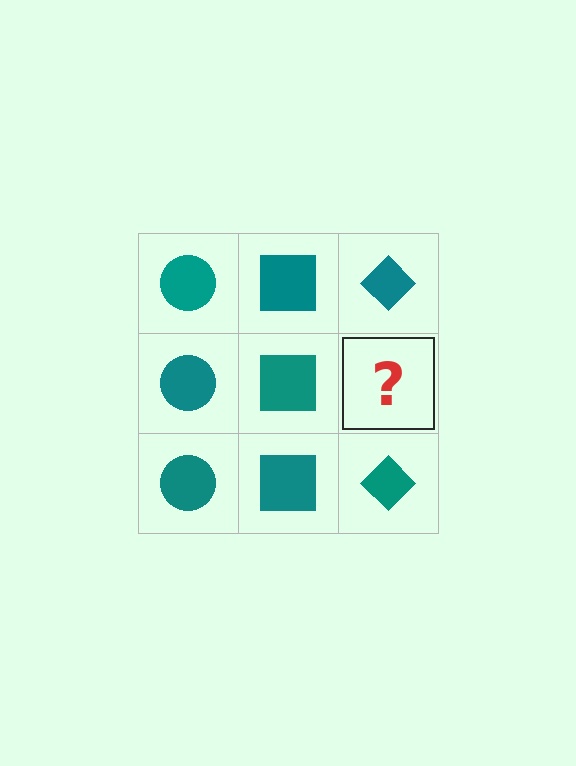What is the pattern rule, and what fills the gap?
The rule is that each column has a consistent shape. The gap should be filled with a teal diamond.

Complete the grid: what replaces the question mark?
The question mark should be replaced with a teal diamond.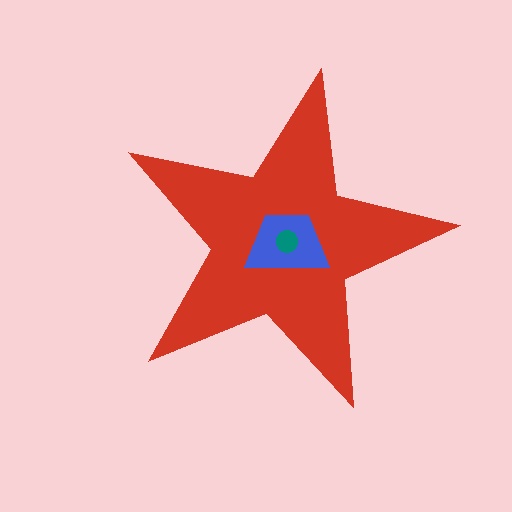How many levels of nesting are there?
3.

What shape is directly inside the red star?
The blue trapezoid.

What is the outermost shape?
The red star.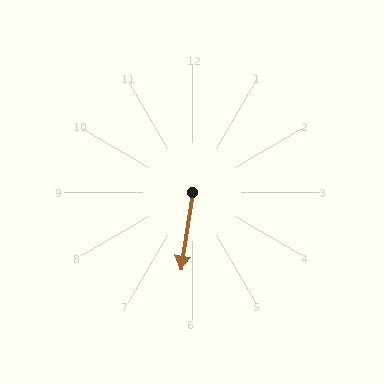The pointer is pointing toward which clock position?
Roughly 6 o'clock.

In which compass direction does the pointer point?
South.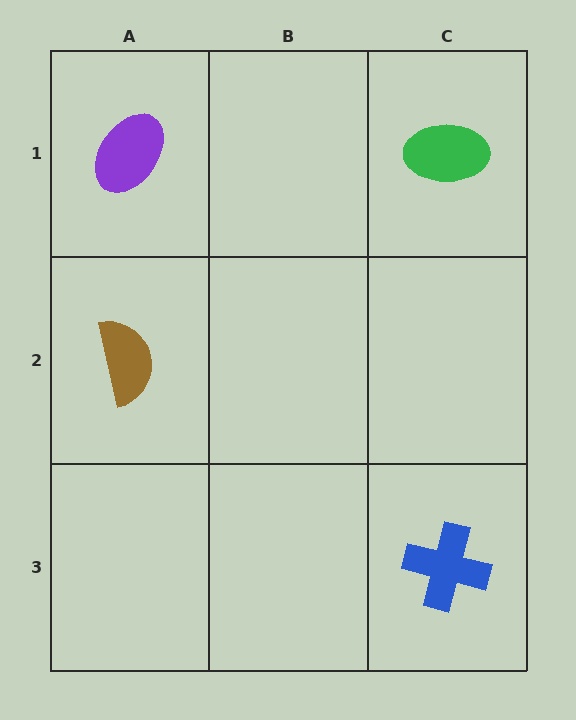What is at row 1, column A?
A purple ellipse.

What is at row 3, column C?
A blue cross.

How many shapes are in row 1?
2 shapes.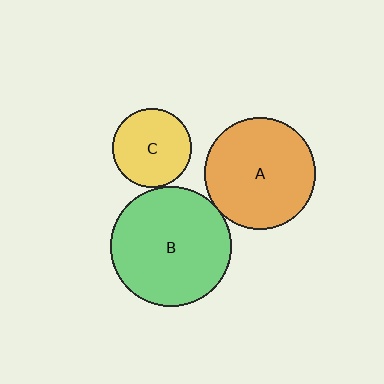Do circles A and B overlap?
Yes.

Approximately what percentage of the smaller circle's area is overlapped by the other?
Approximately 5%.